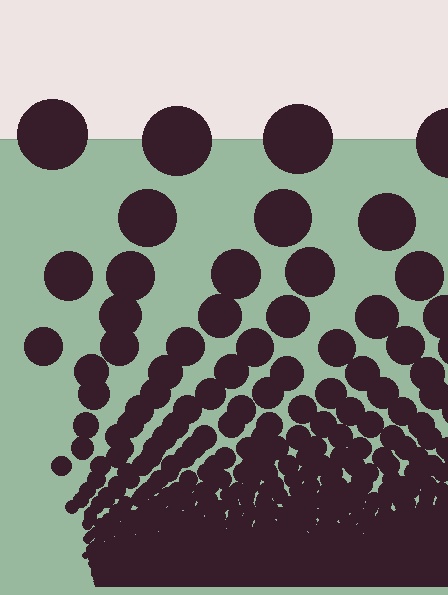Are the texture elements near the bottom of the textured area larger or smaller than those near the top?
Smaller. The gradient is inverted — elements near the bottom are smaller and denser.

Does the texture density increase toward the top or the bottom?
Density increases toward the bottom.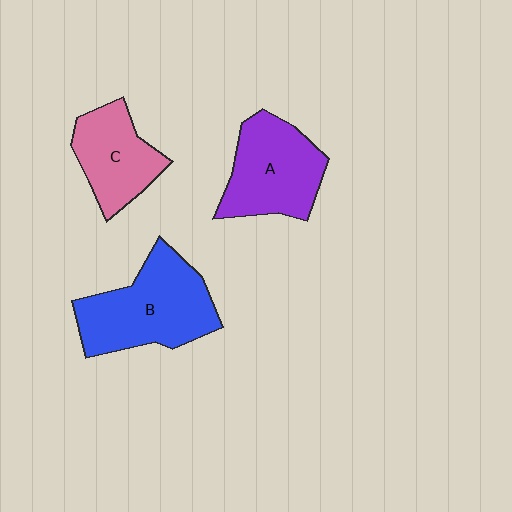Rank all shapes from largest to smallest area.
From largest to smallest: B (blue), A (purple), C (pink).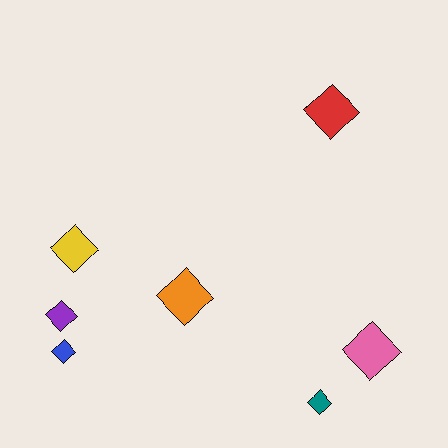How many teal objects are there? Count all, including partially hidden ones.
There is 1 teal object.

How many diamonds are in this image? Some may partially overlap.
There are 7 diamonds.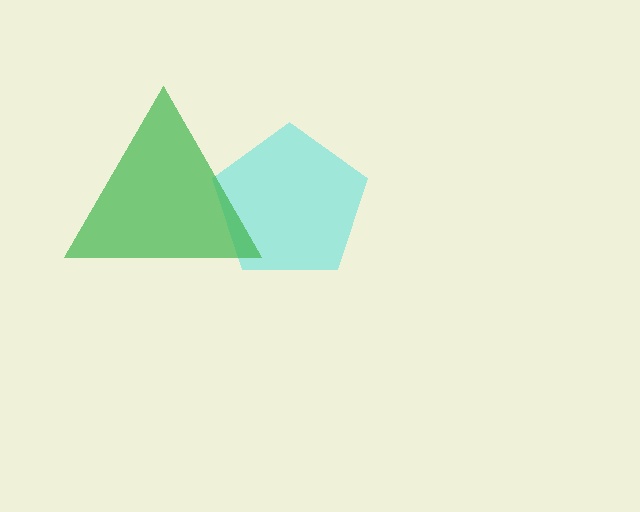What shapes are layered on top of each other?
The layered shapes are: a cyan pentagon, a green triangle.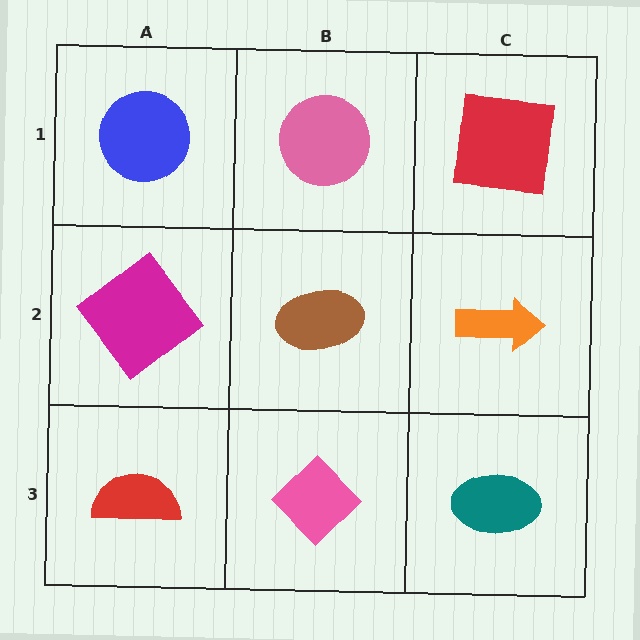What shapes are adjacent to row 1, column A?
A magenta diamond (row 2, column A), a pink circle (row 1, column B).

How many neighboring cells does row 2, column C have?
3.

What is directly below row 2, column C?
A teal ellipse.